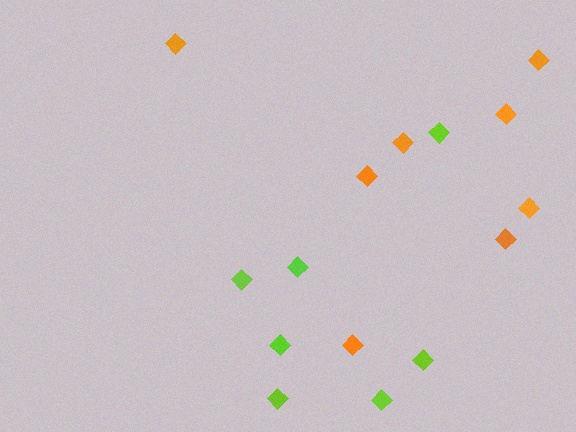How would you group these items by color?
There are 2 groups: one group of orange diamonds (8) and one group of lime diamonds (7).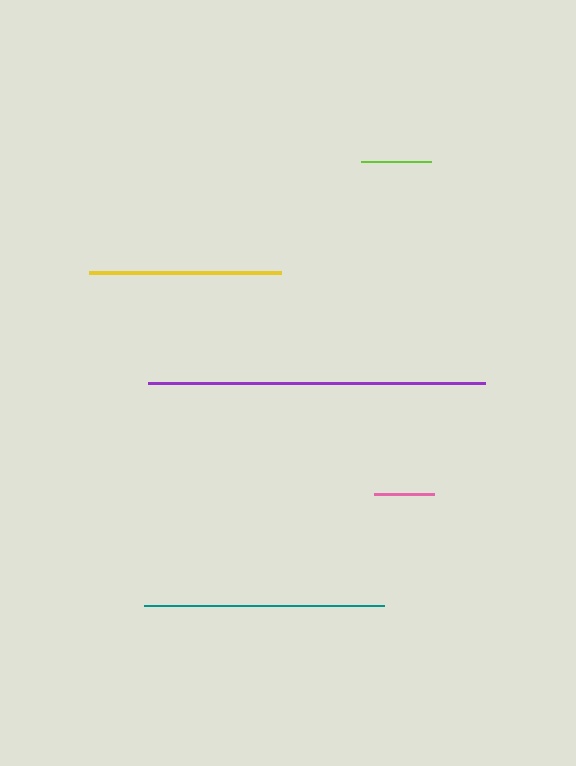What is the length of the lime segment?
The lime segment is approximately 70 pixels long.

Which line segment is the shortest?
The pink line is the shortest at approximately 60 pixels.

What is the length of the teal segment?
The teal segment is approximately 240 pixels long.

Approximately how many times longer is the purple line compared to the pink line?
The purple line is approximately 5.6 times the length of the pink line.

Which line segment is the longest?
The purple line is the longest at approximately 337 pixels.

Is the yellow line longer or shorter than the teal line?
The teal line is longer than the yellow line.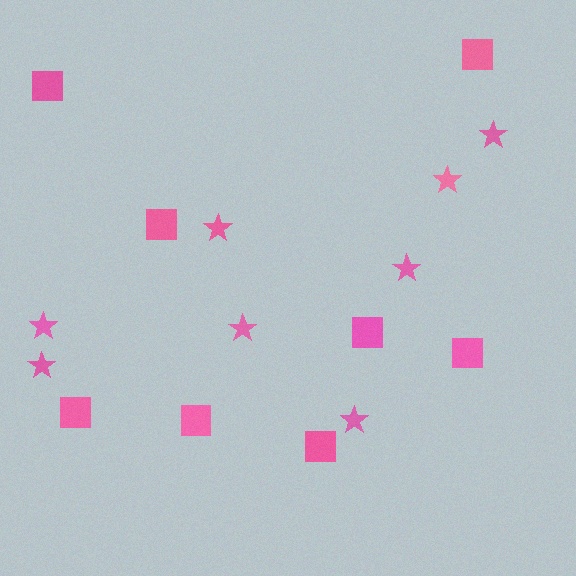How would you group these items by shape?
There are 2 groups: one group of squares (8) and one group of stars (8).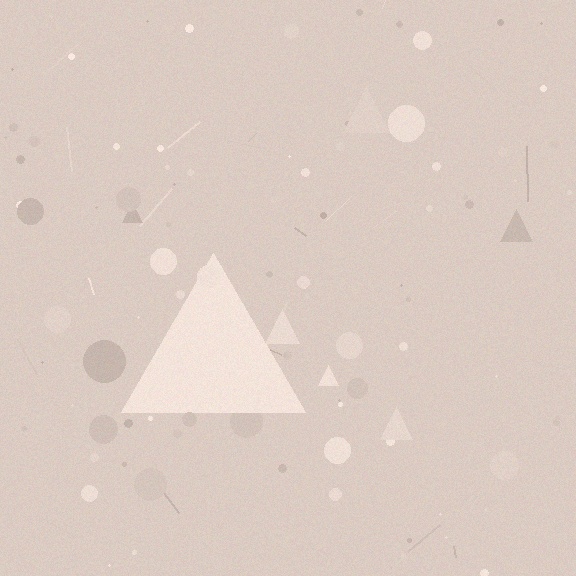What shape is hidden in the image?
A triangle is hidden in the image.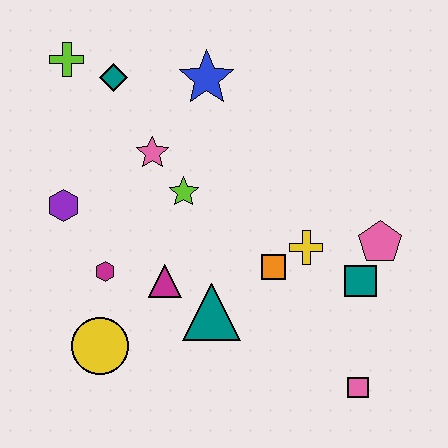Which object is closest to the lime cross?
The teal diamond is closest to the lime cross.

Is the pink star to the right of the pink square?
No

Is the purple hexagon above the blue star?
No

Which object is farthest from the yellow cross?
The lime cross is farthest from the yellow cross.